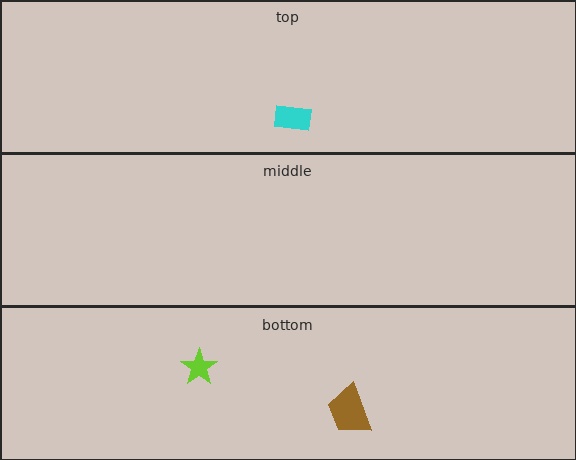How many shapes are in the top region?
1.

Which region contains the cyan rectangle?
The top region.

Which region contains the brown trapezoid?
The bottom region.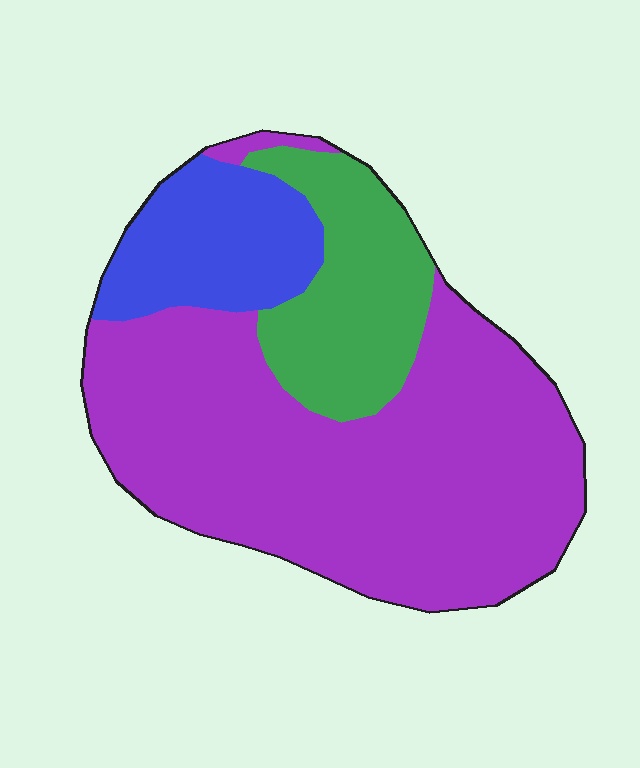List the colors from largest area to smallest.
From largest to smallest: purple, green, blue.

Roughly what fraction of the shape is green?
Green covers about 20% of the shape.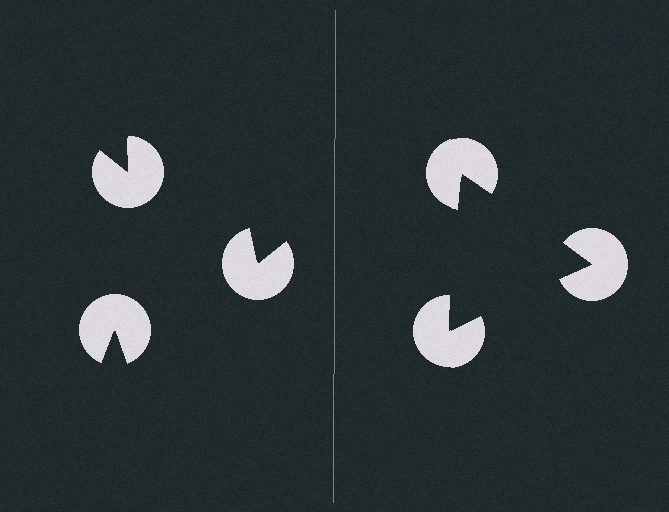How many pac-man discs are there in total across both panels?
6 — 3 on each side.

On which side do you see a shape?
An illusory triangle appears on the right side. On the left side the wedge cuts are rotated, so no coherent shape forms.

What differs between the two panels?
The pac-man discs are positioned identically on both sides; only the wedge orientations differ. On the right they align to a triangle; on the left they are misaligned.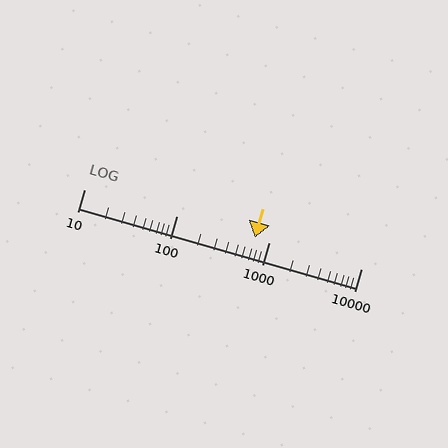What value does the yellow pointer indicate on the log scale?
The pointer indicates approximately 700.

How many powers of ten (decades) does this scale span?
The scale spans 3 decades, from 10 to 10000.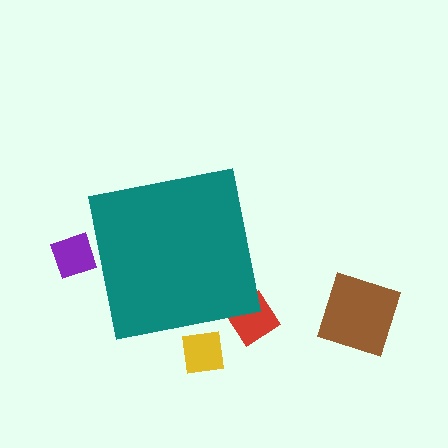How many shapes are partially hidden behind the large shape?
3 shapes are partially hidden.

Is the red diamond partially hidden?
Yes, the red diamond is partially hidden behind the teal square.